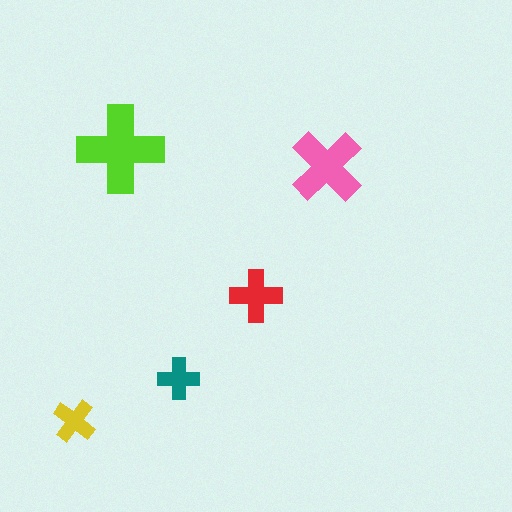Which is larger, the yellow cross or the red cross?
The red one.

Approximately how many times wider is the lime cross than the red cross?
About 1.5 times wider.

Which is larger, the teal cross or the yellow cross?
The yellow one.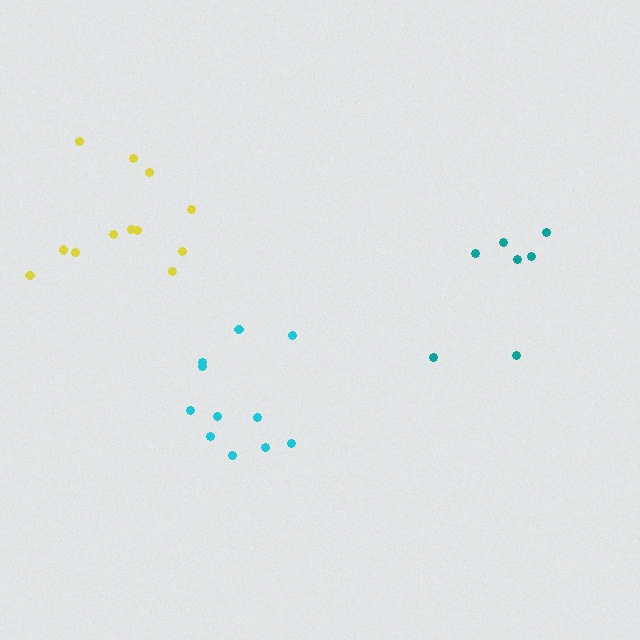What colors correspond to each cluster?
The clusters are colored: teal, cyan, yellow.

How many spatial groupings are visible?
There are 3 spatial groupings.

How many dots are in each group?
Group 1: 7 dots, Group 2: 11 dots, Group 3: 12 dots (30 total).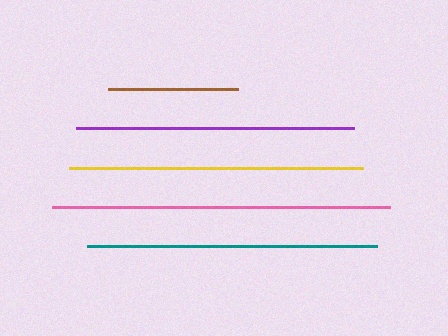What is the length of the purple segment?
The purple segment is approximately 279 pixels long.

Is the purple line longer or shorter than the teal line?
The teal line is longer than the purple line.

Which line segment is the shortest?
The brown line is the shortest at approximately 130 pixels.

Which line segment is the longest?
The pink line is the longest at approximately 338 pixels.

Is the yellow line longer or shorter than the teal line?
The yellow line is longer than the teal line.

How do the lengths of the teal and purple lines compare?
The teal and purple lines are approximately the same length.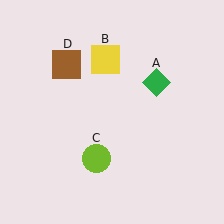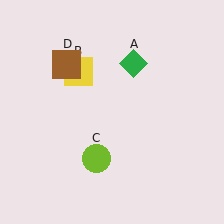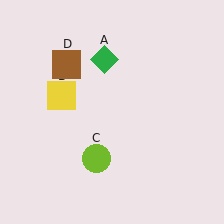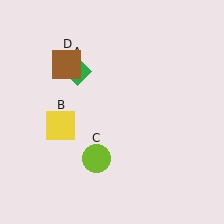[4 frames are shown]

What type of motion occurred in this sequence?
The green diamond (object A), yellow square (object B) rotated counterclockwise around the center of the scene.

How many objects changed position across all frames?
2 objects changed position: green diamond (object A), yellow square (object B).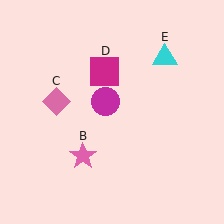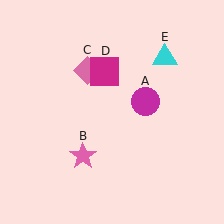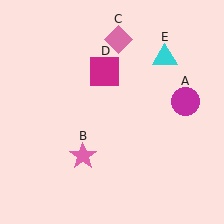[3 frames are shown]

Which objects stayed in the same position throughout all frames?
Pink star (object B) and magenta square (object D) and cyan triangle (object E) remained stationary.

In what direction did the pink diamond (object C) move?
The pink diamond (object C) moved up and to the right.